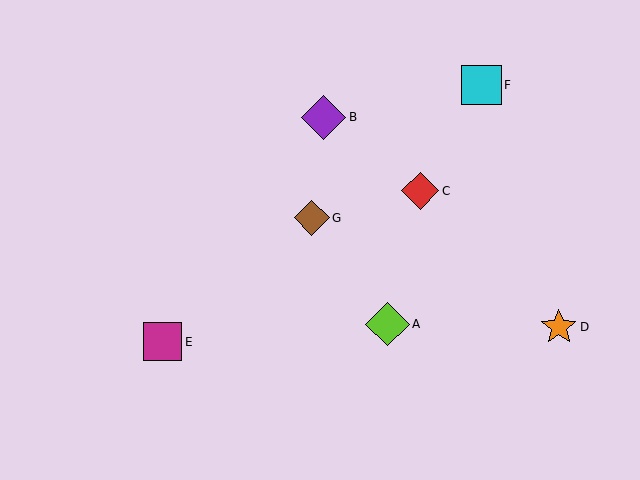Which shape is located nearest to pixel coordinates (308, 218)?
The brown diamond (labeled G) at (312, 218) is nearest to that location.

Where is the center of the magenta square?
The center of the magenta square is at (163, 342).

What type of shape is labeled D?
Shape D is an orange star.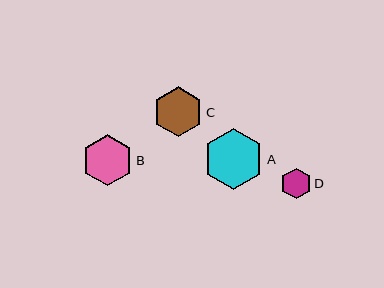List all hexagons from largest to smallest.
From largest to smallest: A, B, C, D.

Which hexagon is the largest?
Hexagon A is the largest with a size of approximately 61 pixels.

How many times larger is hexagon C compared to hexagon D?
Hexagon C is approximately 1.6 times the size of hexagon D.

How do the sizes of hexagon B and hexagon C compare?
Hexagon B and hexagon C are approximately the same size.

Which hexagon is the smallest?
Hexagon D is the smallest with a size of approximately 30 pixels.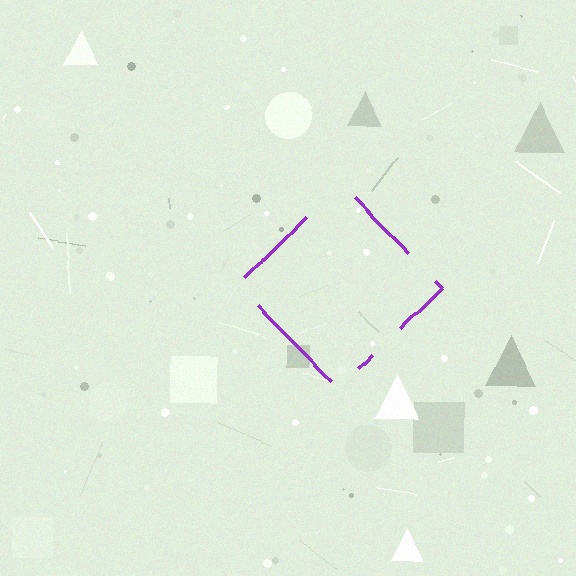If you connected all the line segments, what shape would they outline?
They would outline a diamond.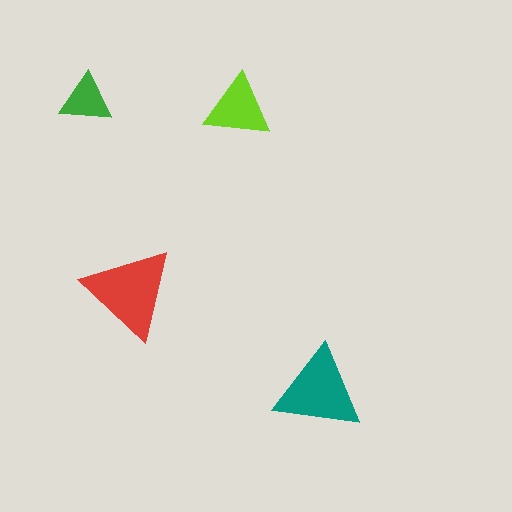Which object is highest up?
The green triangle is topmost.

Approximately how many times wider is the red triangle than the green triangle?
About 1.5 times wider.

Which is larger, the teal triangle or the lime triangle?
The teal one.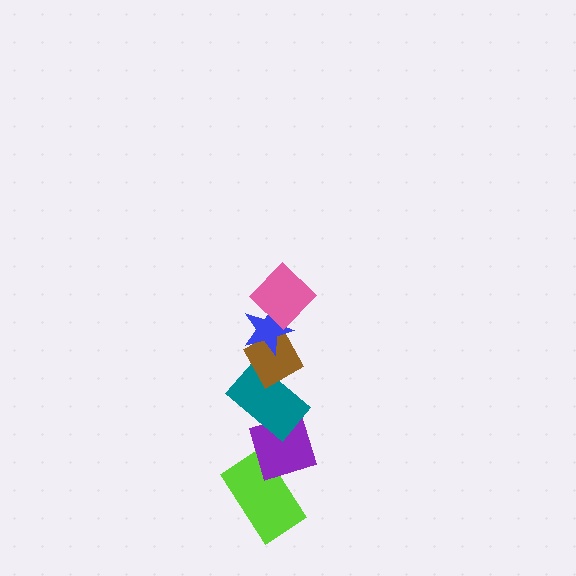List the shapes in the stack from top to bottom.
From top to bottom: the pink diamond, the blue star, the brown diamond, the teal rectangle, the purple diamond, the lime rectangle.